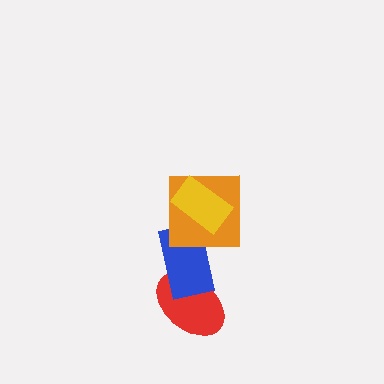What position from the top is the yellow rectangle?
The yellow rectangle is 1st from the top.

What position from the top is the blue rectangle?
The blue rectangle is 3rd from the top.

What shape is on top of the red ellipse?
The blue rectangle is on top of the red ellipse.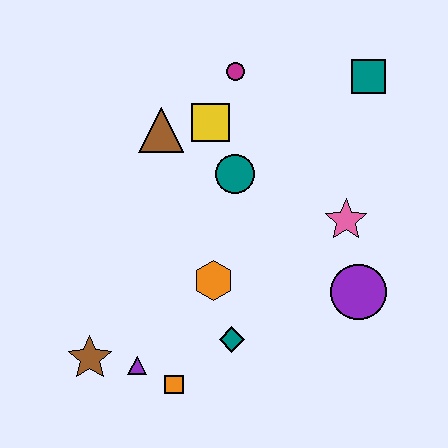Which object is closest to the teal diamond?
The orange hexagon is closest to the teal diamond.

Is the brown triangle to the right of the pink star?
No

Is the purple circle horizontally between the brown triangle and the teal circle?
No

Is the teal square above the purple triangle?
Yes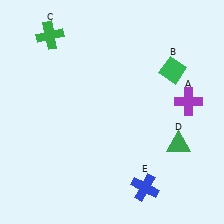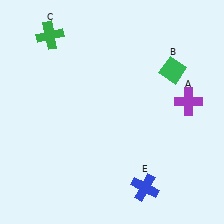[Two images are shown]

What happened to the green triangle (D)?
The green triangle (D) was removed in Image 2. It was in the bottom-right area of Image 1.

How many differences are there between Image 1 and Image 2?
There is 1 difference between the two images.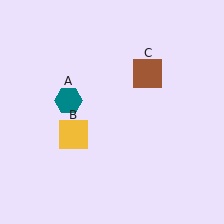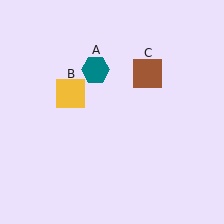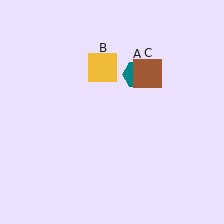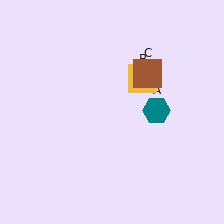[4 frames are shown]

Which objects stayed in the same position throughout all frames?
Brown square (object C) remained stationary.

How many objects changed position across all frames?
2 objects changed position: teal hexagon (object A), yellow square (object B).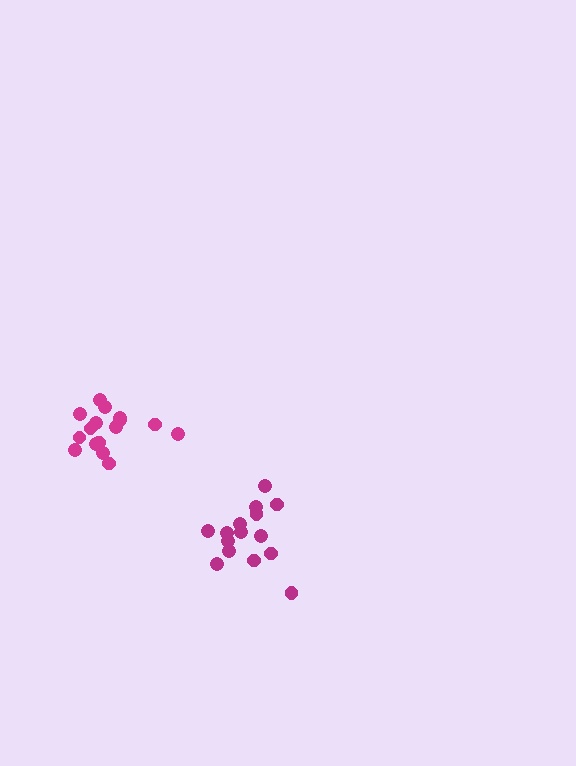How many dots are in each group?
Group 1: 15 dots, Group 2: 16 dots (31 total).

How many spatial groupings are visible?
There are 2 spatial groupings.